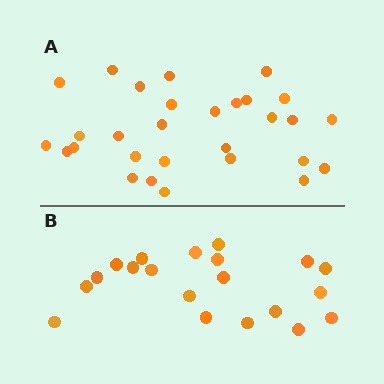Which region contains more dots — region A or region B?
Region A (the top region) has more dots.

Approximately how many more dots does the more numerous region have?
Region A has roughly 8 or so more dots than region B.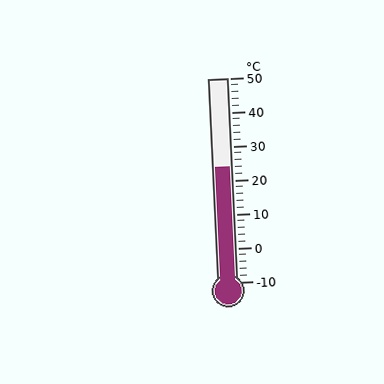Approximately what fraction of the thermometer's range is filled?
The thermometer is filled to approximately 55% of its range.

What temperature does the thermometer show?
The thermometer shows approximately 24°C.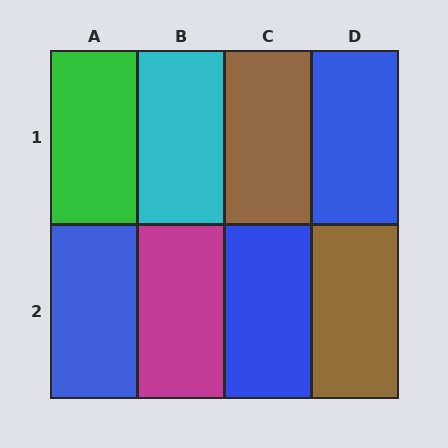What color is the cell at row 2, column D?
Brown.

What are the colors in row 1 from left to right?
Green, cyan, brown, blue.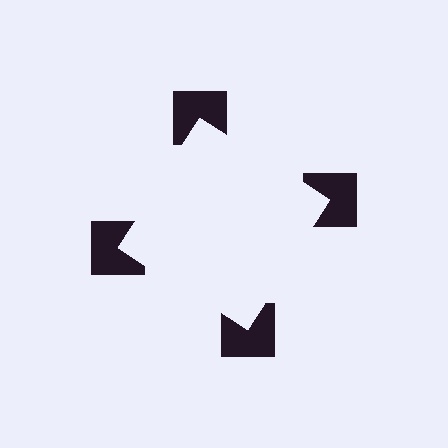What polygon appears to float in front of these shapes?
An illusory square — its edges are inferred from the aligned wedge cuts in the notched squares, not physically drawn.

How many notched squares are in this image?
There are 4 — one at each vertex of the illusory square.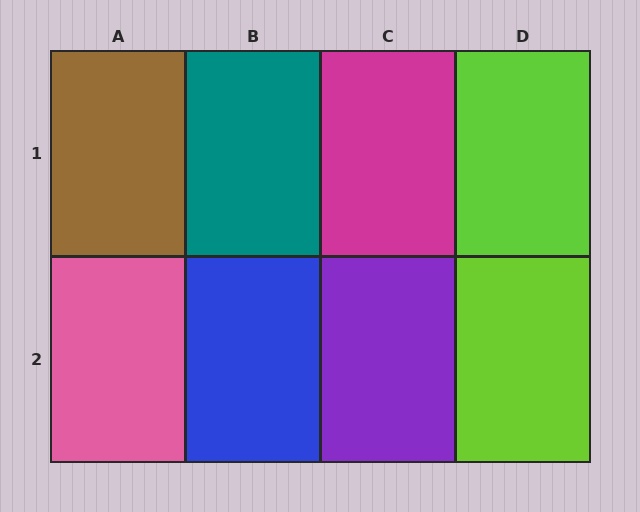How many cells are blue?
1 cell is blue.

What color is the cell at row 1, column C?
Magenta.